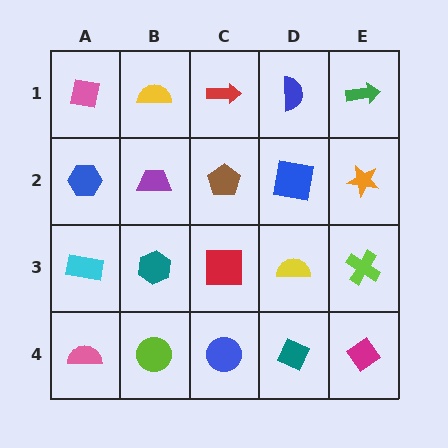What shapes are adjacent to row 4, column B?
A teal hexagon (row 3, column B), a pink semicircle (row 4, column A), a blue circle (row 4, column C).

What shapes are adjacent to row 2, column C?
A red arrow (row 1, column C), a red square (row 3, column C), a purple trapezoid (row 2, column B), a blue square (row 2, column D).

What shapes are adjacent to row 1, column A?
A blue hexagon (row 2, column A), a yellow semicircle (row 1, column B).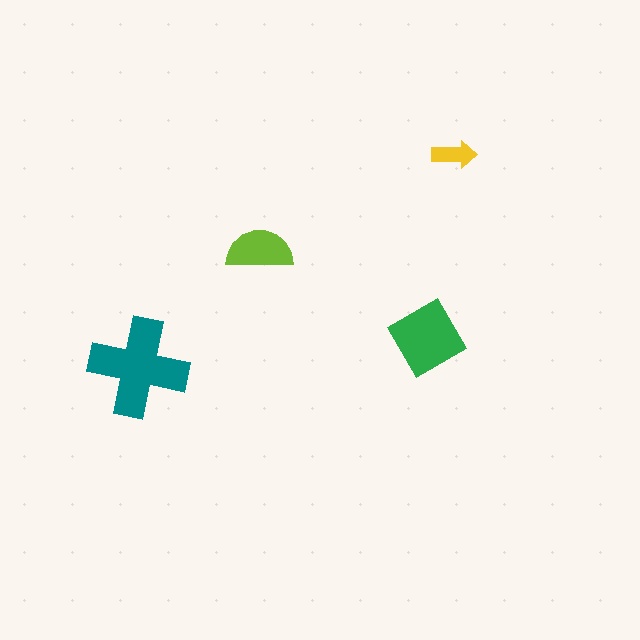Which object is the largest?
The teal cross.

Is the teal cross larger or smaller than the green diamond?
Larger.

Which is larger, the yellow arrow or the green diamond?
The green diamond.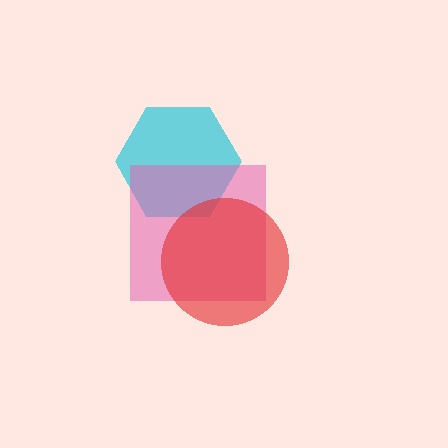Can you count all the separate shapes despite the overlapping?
Yes, there are 3 separate shapes.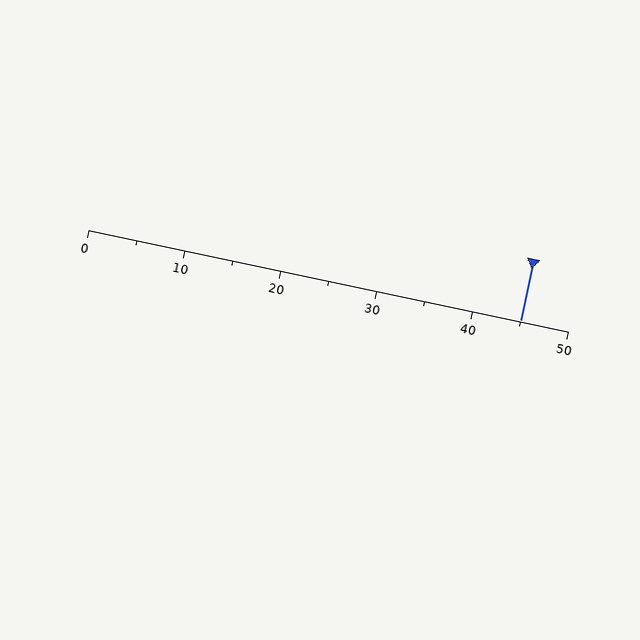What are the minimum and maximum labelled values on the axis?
The axis runs from 0 to 50.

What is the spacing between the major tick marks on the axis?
The major ticks are spaced 10 apart.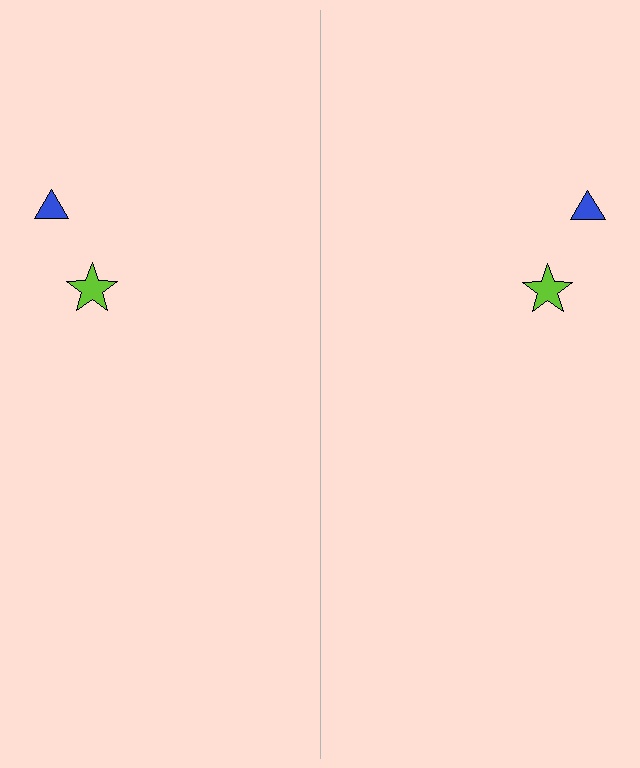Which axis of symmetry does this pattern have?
The pattern has a vertical axis of symmetry running through the center of the image.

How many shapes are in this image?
There are 4 shapes in this image.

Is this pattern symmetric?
Yes, this pattern has bilateral (reflection) symmetry.